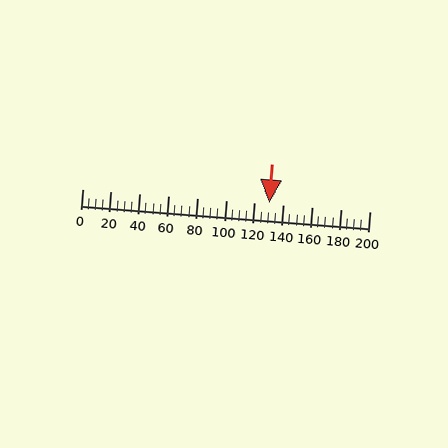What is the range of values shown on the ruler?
The ruler shows values from 0 to 200.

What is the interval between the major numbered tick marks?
The major tick marks are spaced 20 units apart.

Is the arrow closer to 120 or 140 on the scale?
The arrow is closer to 140.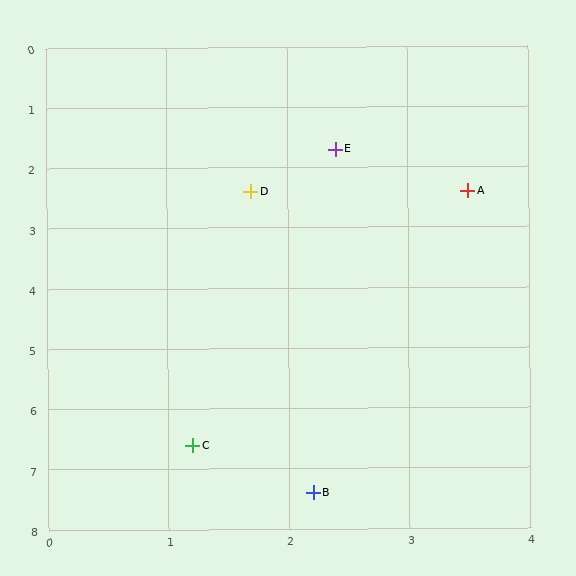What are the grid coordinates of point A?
Point A is at approximately (3.5, 2.4).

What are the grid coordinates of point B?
Point B is at approximately (2.2, 7.4).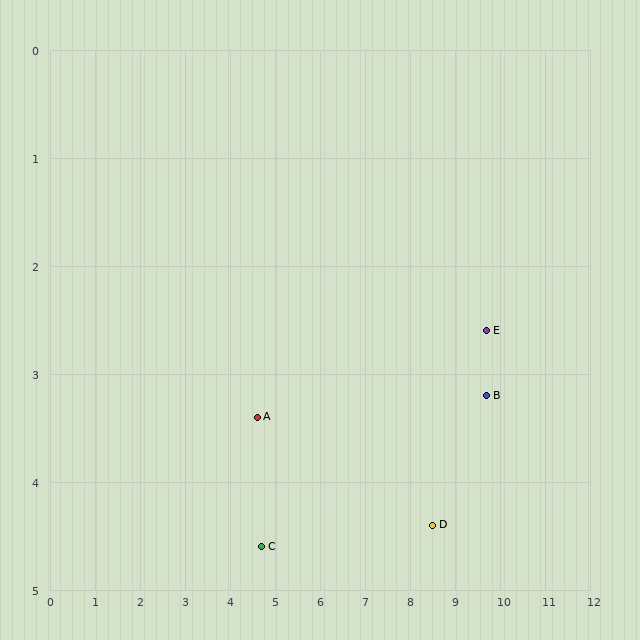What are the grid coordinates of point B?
Point B is at approximately (9.7, 3.2).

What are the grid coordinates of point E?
Point E is at approximately (9.7, 2.6).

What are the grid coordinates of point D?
Point D is at approximately (8.5, 4.4).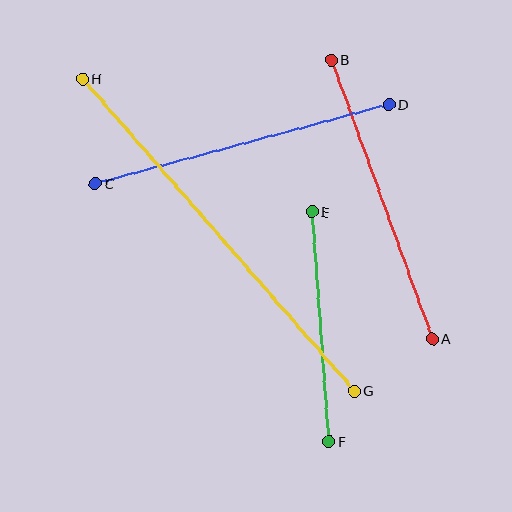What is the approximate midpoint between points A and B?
The midpoint is at approximately (382, 199) pixels.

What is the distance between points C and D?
The distance is approximately 304 pixels.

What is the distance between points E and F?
The distance is approximately 230 pixels.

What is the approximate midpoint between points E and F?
The midpoint is at approximately (320, 327) pixels.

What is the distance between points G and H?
The distance is approximately 414 pixels.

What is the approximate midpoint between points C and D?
The midpoint is at approximately (242, 144) pixels.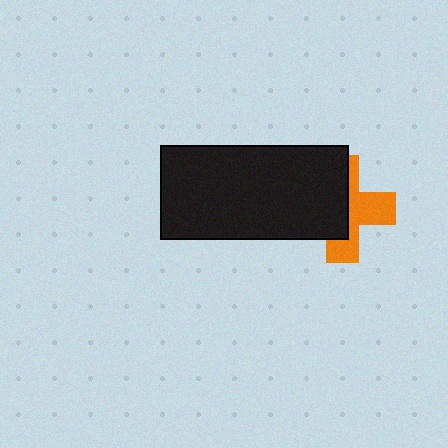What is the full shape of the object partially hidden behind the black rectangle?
The partially hidden object is an orange cross.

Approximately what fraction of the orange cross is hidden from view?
Roughly 53% of the orange cross is hidden behind the black rectangle.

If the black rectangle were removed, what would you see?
You would see the complete orange cross.